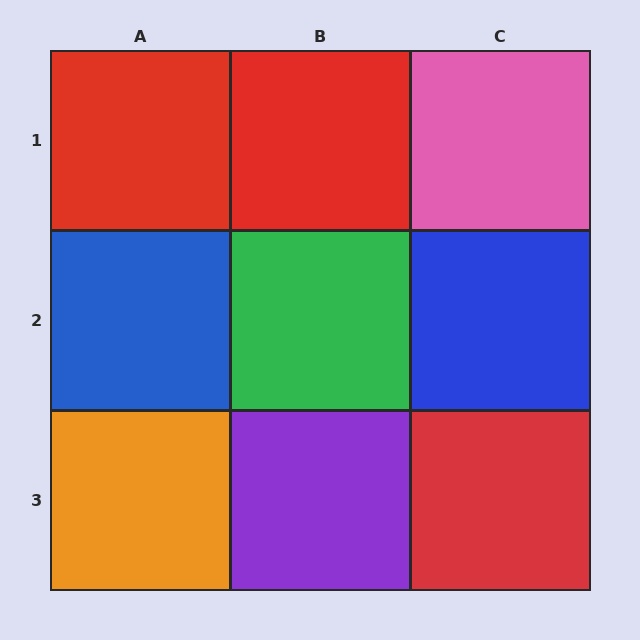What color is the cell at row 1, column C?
Pink.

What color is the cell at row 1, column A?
Red.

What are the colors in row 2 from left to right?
Blue, green, blue.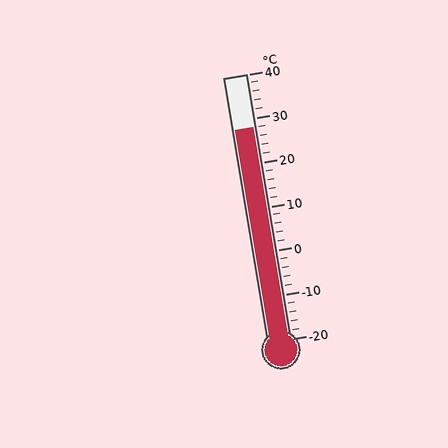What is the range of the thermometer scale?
The thermometer scale ranges from -20°C to 40°C.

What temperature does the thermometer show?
The thermometer shows approximately 28°C.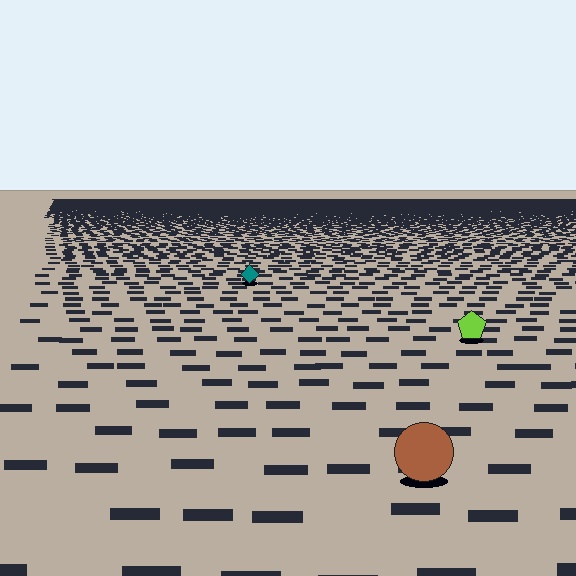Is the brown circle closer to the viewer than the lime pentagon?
Yes. The brown circle is closer — you can tell from the texture gradient: the ground texture is coarser near it.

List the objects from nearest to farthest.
From nearest to farthest: the brown circle, the lime pentagon, the teal diamond.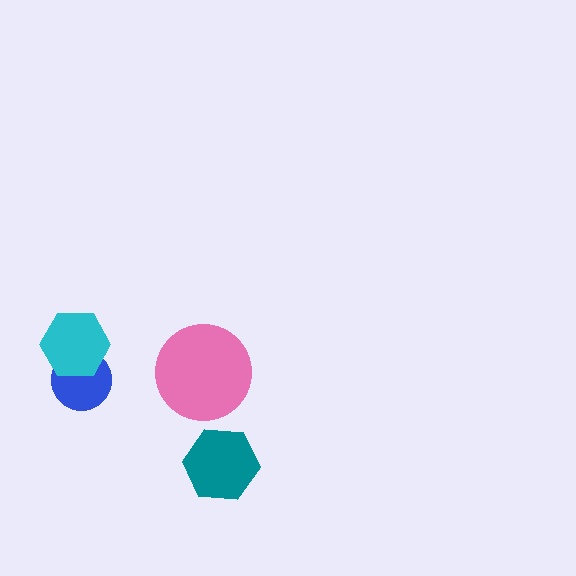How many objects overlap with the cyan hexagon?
1 object overlaps with the cyan hexagon.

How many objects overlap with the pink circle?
0 objects overlap with the pink circle.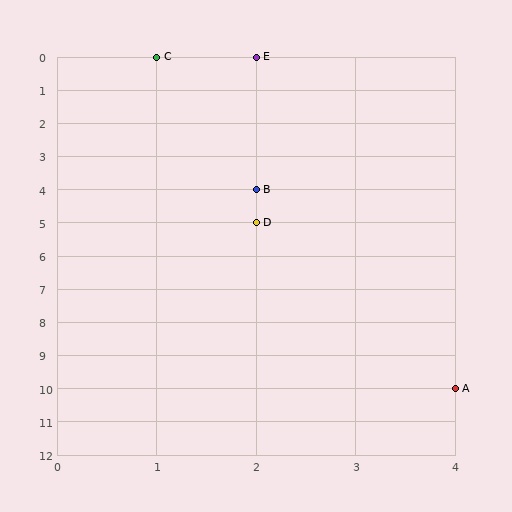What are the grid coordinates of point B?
Point B is at grid coordinates (2, 4).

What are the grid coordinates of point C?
Point C is at grid coordinates (1, 0).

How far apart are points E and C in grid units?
Points E and C are 1 column apart.